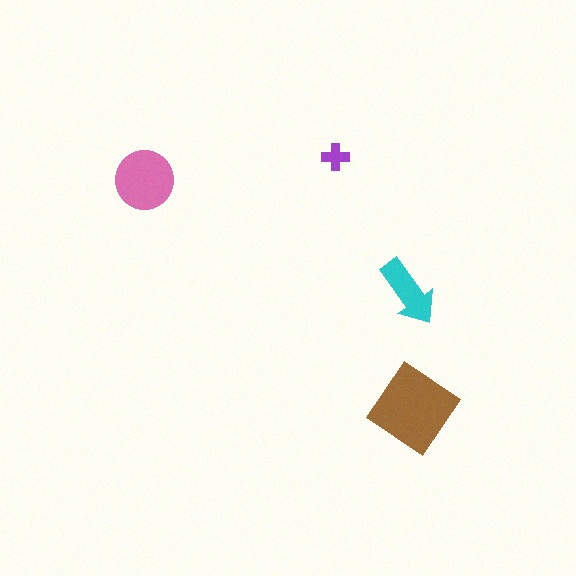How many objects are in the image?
There are 4 objects in the image.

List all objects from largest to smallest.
The brown diamond, the pink circle, the cyan arrow, the purple cross.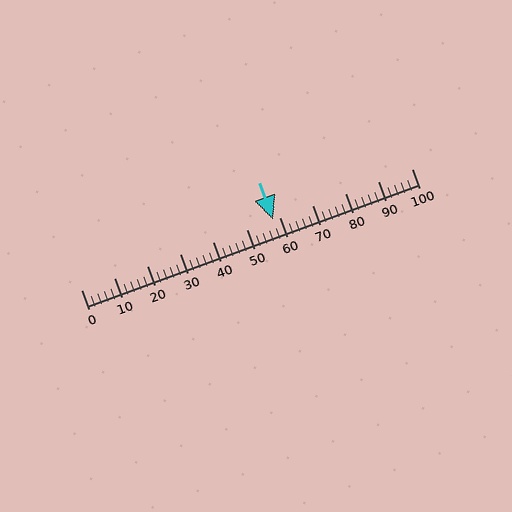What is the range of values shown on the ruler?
The ruler shows values from 0 to 100.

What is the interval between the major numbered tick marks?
The major tick marks are spaced 10 units apart.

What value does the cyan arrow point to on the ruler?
The cyan arrow points to approximately 58.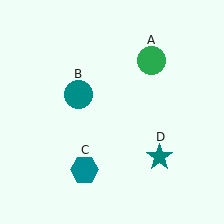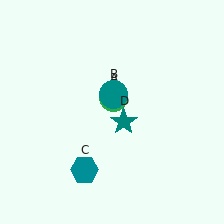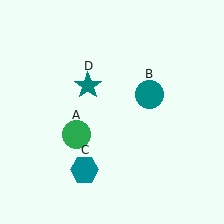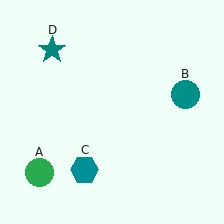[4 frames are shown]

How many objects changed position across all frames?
3 objects changed position: green circle (object A), teal circle (object B), teal star (object D).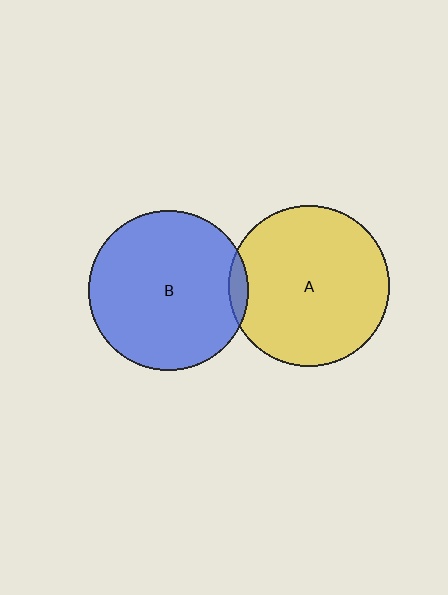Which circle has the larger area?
Circle A (yellow).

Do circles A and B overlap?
Yes.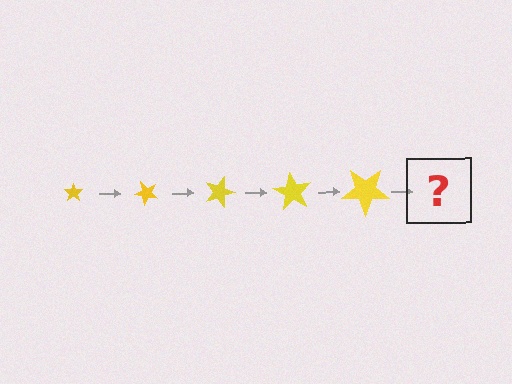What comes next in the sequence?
The next element should be a star, larger than the previous one and rotated 225 degrees from the start.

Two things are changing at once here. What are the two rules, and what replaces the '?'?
The two rules are that the star grows larger each step and it rotates 45 degrees each step. The '?' should be a star, larger than the previous one and rotated 225 degrees from the start.